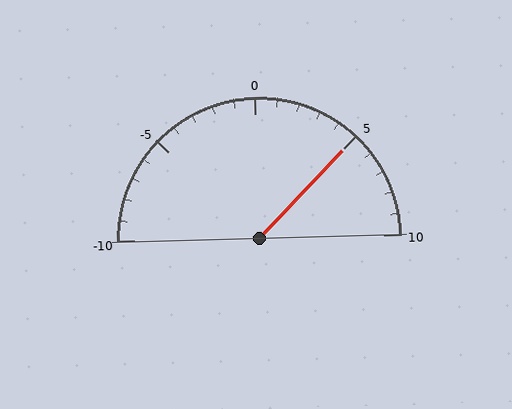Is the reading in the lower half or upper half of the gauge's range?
The reading is in the upper half of the range (-10 to 10).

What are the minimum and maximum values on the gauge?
The gauge ranges from -10 to 10.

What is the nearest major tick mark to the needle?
The nearest major tick mark is 5.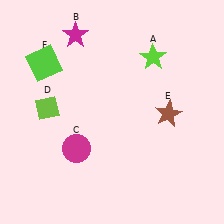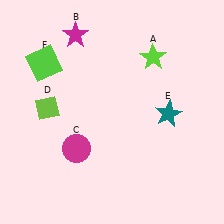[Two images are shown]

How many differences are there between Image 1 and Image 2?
There is 1 difference between the two images.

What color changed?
The star (E) changed from brown in Image 1 to teal in Image 2.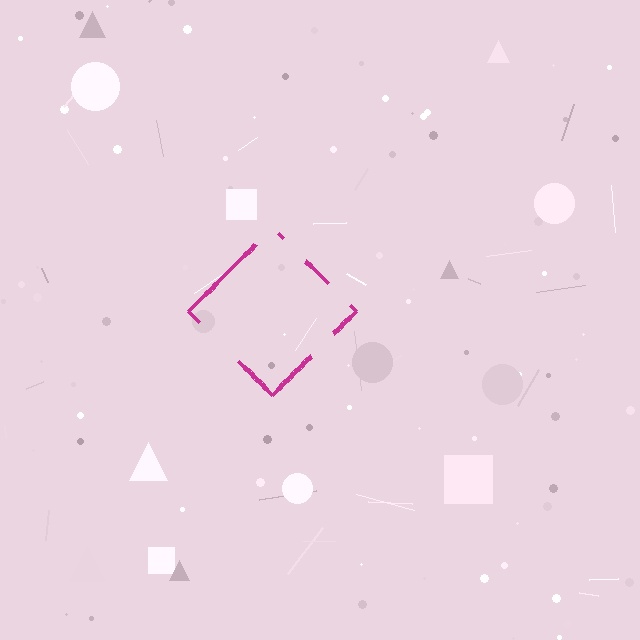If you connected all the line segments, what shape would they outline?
They would outline a diamond.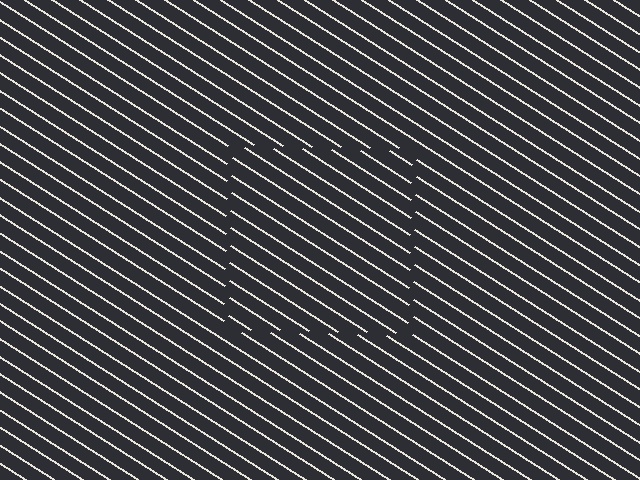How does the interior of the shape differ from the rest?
The interior of the shape contains the same grating, shifted by half a period — the contour is defined by the phase discontinuity where line-ends from the inner and outer gratings abut.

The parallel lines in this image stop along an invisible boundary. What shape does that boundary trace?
An illusory square. The interior of the shape contains the same grating, shifted by half a period — the contour is defined by the phase discontinuity where line-ends from the inner and outer gratings abut.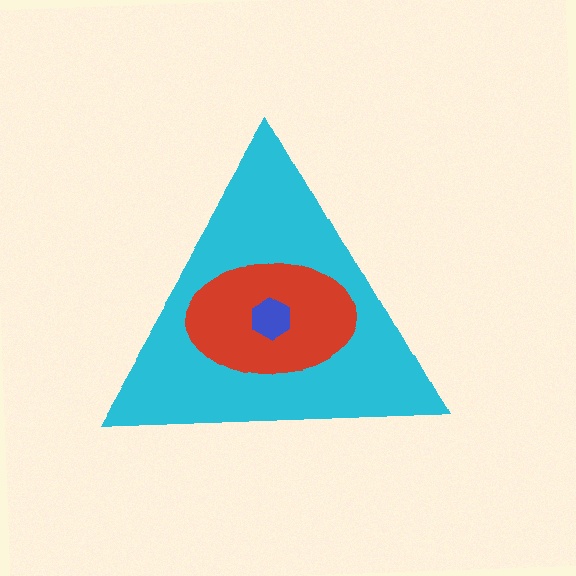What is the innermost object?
The blue hexagon.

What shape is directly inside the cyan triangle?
The red ellipse.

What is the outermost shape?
The cyan triangle.